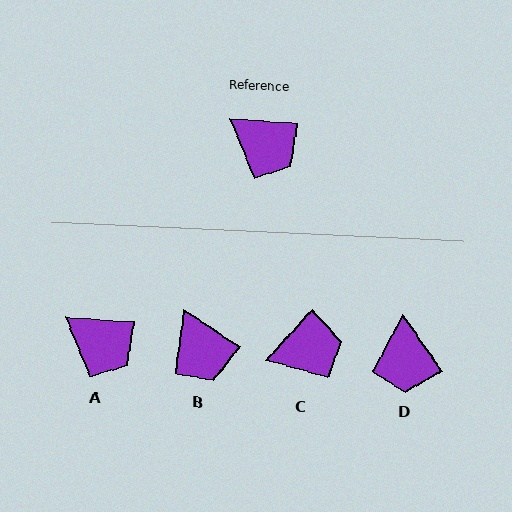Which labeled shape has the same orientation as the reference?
A.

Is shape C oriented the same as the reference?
No, it is off by about 52 degrees.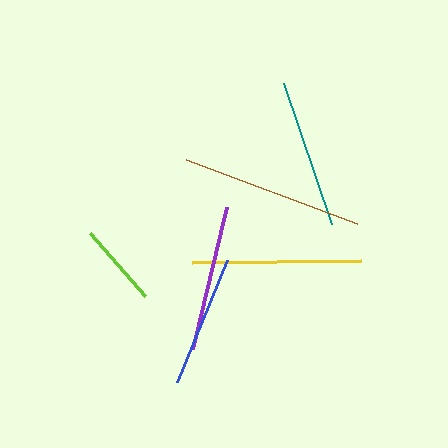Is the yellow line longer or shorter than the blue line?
The yellow line is longer than the blue line.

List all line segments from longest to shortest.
From longest to shortest: brown, yellow, teal, purple, blue, lime.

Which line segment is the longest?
The brown line is the longest at approximately 183 pixels.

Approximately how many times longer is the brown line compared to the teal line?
The brown line is approximately 1.2 times the length of the teal line.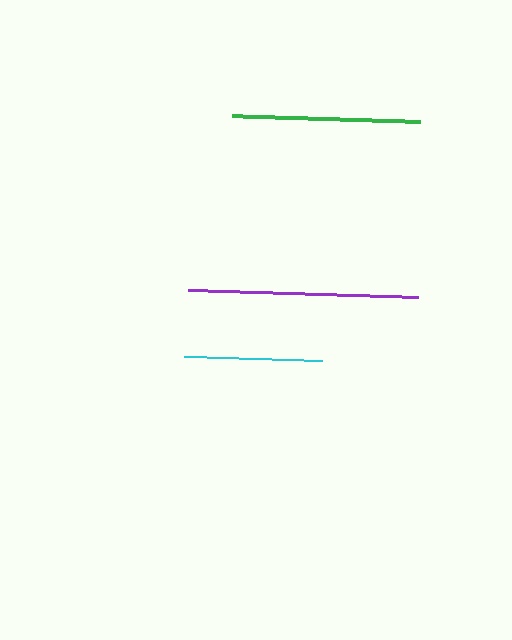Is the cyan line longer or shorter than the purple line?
The purple line is longer than the cyan line.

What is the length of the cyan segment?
The cyan segment is approximately 137 pixels long.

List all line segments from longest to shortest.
From longest to shortest: purple, green, cyan.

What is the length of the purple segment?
The purple segment is approximately 229 pixels long.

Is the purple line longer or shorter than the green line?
The purple line is longer than the green line.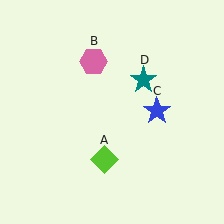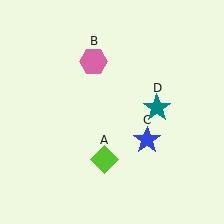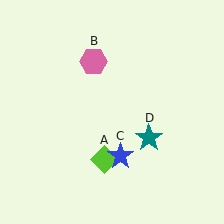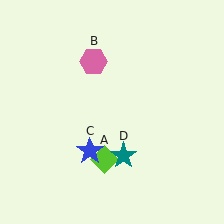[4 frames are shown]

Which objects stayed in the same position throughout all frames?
Lime diamond (object A) and pink hexagon (object B) remained stationary.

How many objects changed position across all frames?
2 objects changed position: blue star (object C), teal star (object D).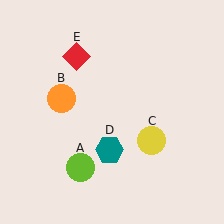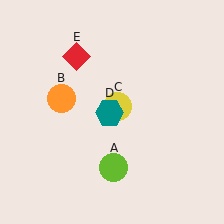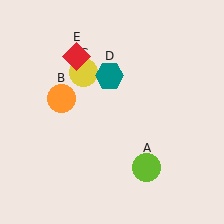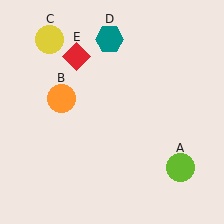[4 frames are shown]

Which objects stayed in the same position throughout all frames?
Orange circle (object B) and red diamond (object E) remained stationary.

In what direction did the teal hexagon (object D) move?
The teal hexagon (object D) moved up.